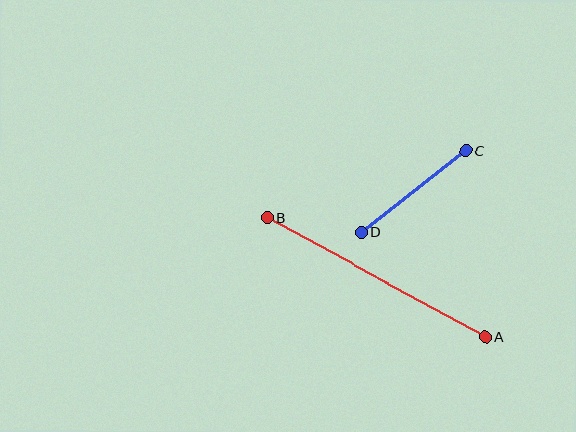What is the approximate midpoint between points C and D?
The midpoint is at approximately (413, 192) pixels.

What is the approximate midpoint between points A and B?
The midpoint is at approximately (376, 277) pixels.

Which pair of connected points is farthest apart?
Points A and B are farthest apart.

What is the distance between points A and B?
The distance is approximately 249 pixels.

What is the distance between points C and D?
The distance is approximately 132 pixels.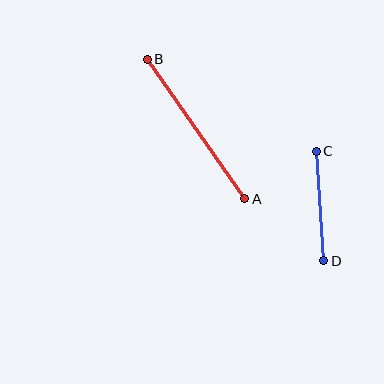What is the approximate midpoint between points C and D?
The midpoint is at approximately (320, 206) pixels.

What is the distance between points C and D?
The distance is approximately 110 pixels.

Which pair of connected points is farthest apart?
Points A and B are farthest apart.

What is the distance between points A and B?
The distance is approximately 170 pixels.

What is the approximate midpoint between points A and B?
The midpoint is at approximately (196, 129) pixels.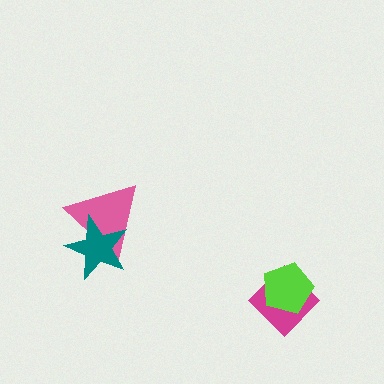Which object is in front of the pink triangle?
The teal star is in front of the pink triangle.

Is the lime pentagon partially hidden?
No, no other shape covers it.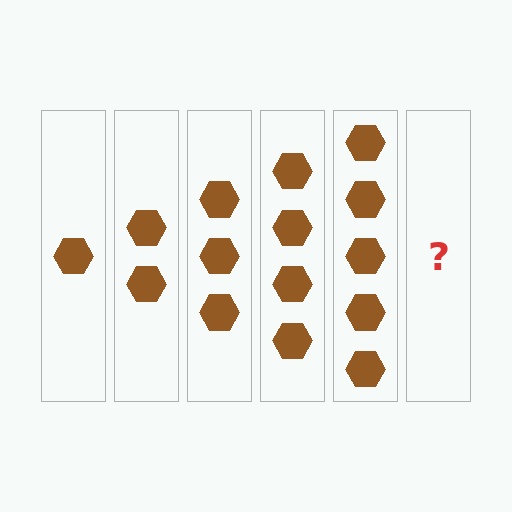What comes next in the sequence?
The next element should be 6 hexagons.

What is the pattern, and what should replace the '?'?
The pattern is that each step adds one more hexagon. The '?' should be 6 hexagons.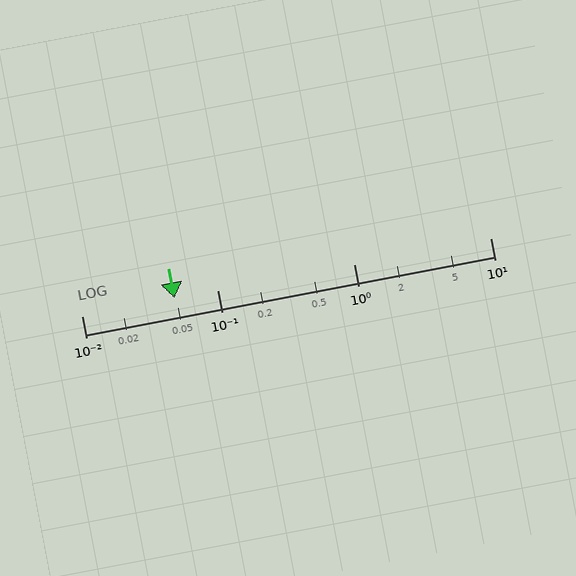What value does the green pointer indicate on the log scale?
The pointer indicates approximately 0.048.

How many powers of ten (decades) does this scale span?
The scale spans 3 decades, from 0.01 to 10.